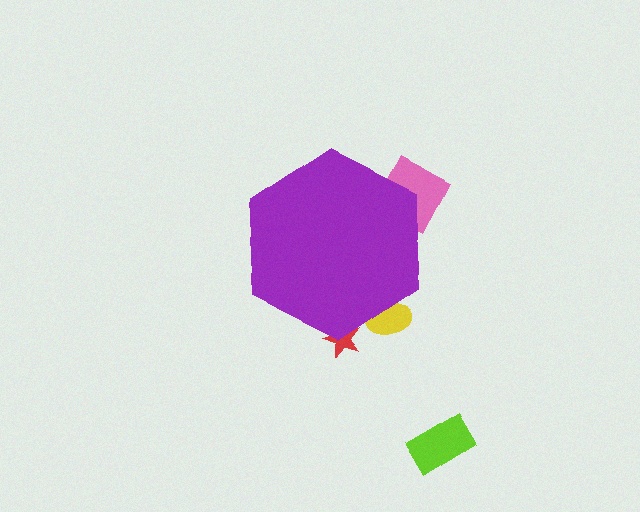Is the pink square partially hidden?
Yes, the pink square is partially hidden behind the purple hexagon.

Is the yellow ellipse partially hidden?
Yes, the yellow ellipse is partially hidden behind the purple hexagon.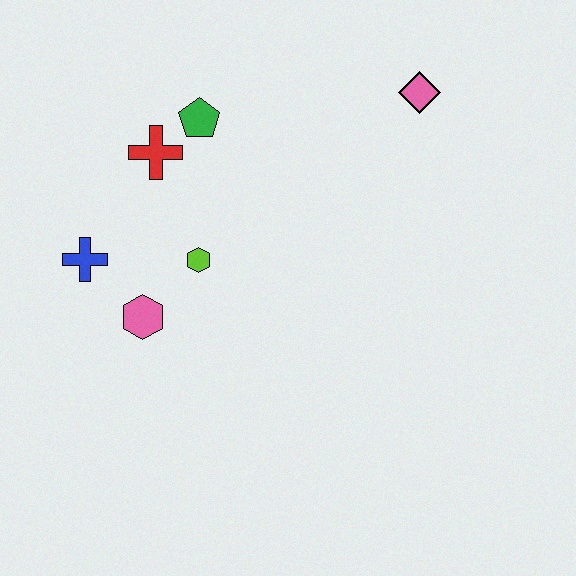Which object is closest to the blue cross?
The pink hexagon is closest to the blue cross.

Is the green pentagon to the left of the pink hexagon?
No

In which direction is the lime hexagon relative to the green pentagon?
The lime hexagon is below the green pentagon.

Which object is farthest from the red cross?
The pink diamond is farthest from the red cross.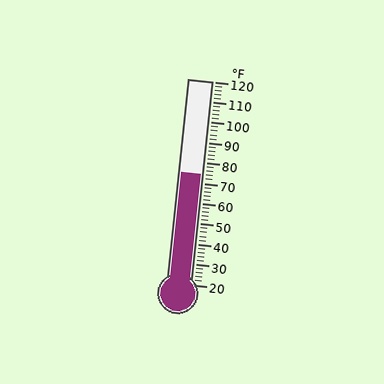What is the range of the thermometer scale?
The thermometer scale ranges from 20°F to 120°F.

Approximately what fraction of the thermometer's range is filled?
The thermometer is filled to approximately 55% of its range.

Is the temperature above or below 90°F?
The temperature is below 90°F.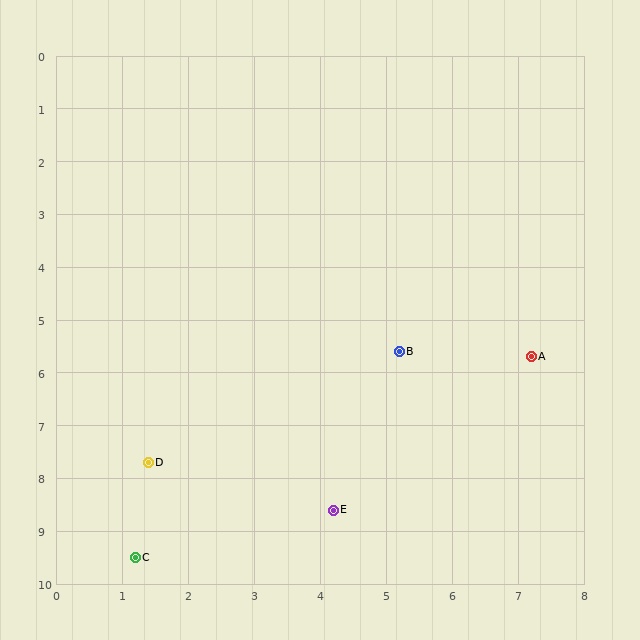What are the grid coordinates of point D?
Point D is at approximately (1.4, 7.7).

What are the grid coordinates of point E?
Point E is at approximately (4.2, 8.6).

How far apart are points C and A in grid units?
Points C and A are about 7.1 grid units apart.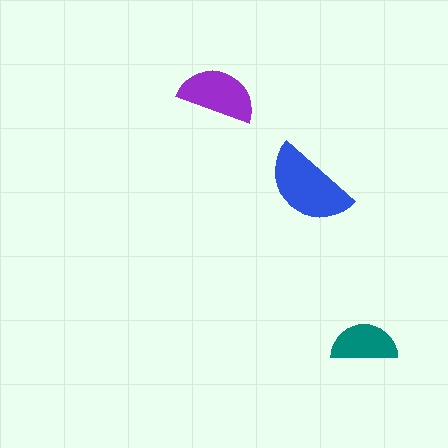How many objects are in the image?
There are 3 objects in the image.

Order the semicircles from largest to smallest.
the blue one, the purple one, the teal one.